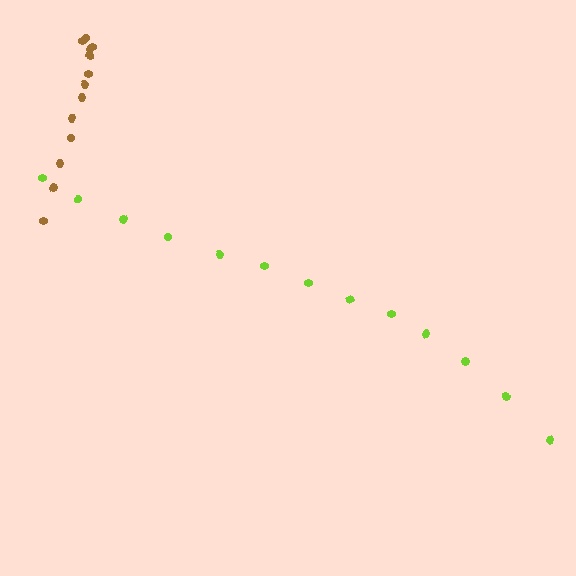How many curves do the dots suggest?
There are 2 distinct paths.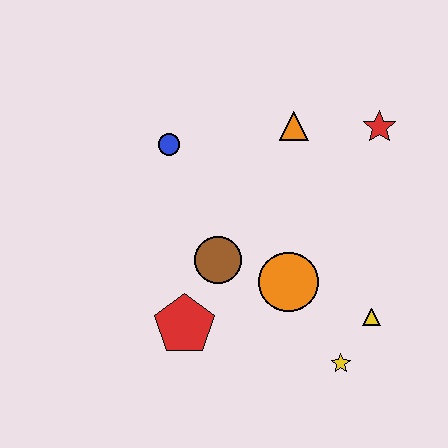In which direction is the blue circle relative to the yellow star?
The blue circle is above the yellow star.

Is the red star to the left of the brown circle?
No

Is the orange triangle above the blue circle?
Yes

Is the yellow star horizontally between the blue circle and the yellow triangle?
Yes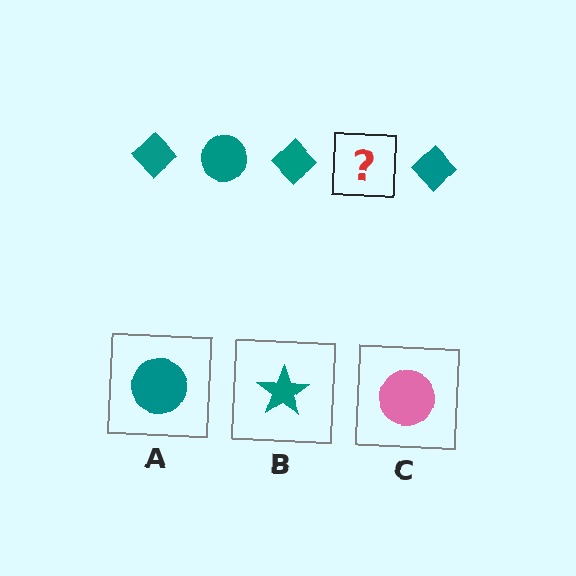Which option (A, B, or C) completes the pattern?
A.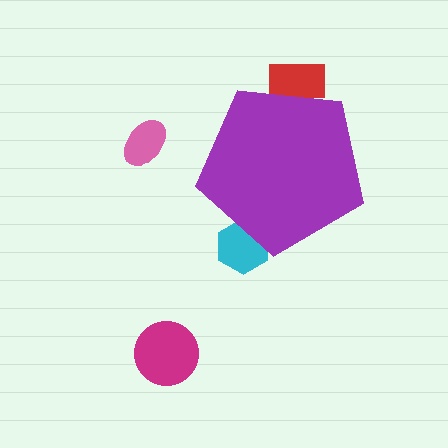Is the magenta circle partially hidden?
No, the magenta circle is fully visible.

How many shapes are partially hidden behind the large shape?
2 shapes are partially hidden.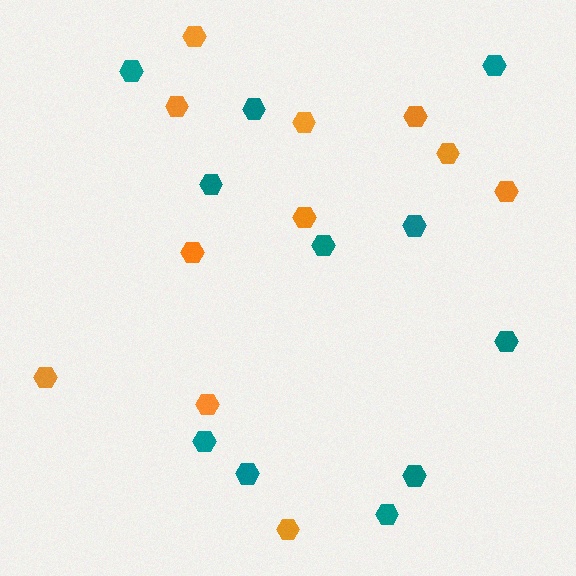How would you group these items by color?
There are 2 groups: one group of teal hexagons (11) and one group of orange hexagons (11).